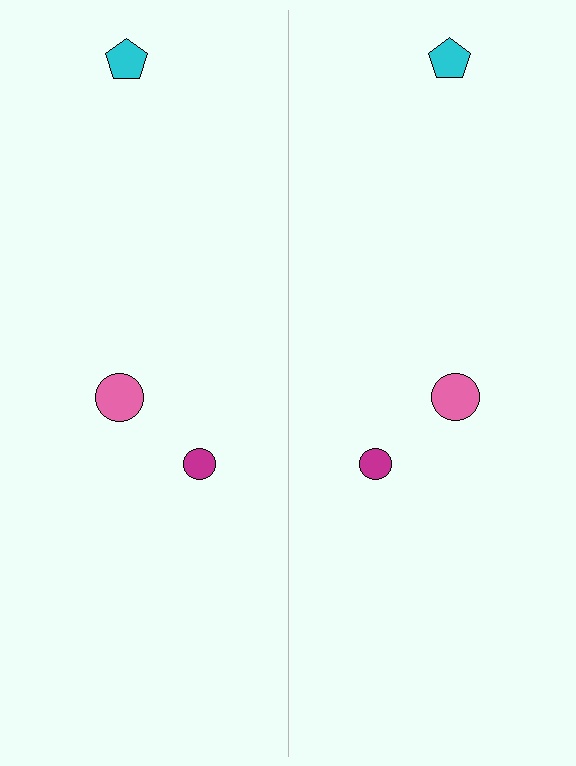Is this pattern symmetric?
Yes, this pattern has bilateral (reflection) symmetry.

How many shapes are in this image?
There are 6 shapes in this image.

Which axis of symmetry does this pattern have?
The pattern has a vertical axis of symmetry running through the center of the image.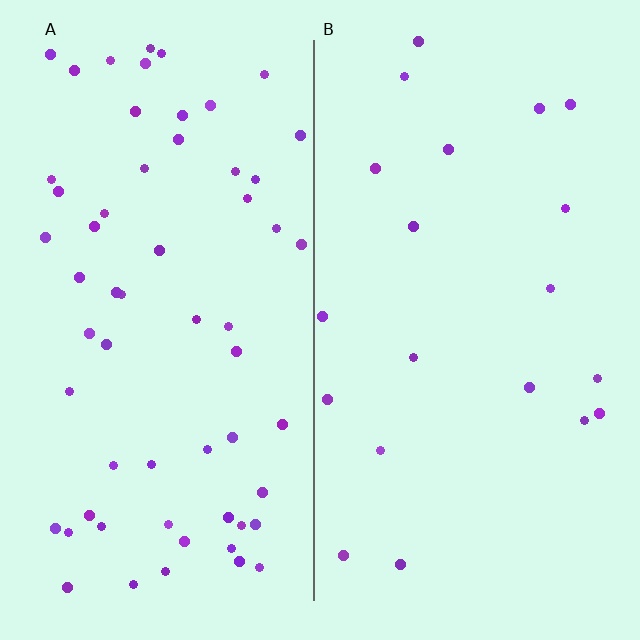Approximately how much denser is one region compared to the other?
Approximately 3.0× — region A over region B.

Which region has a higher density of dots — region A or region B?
A (the left).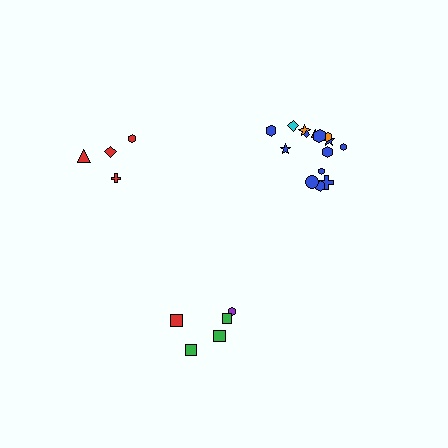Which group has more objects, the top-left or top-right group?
The top-right group.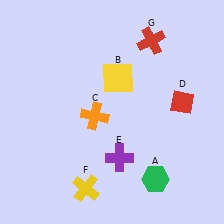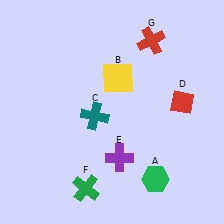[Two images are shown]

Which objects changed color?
C changed from orange to teal. F changed from yellow to green.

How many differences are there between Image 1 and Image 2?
There are 2 differences between the two images.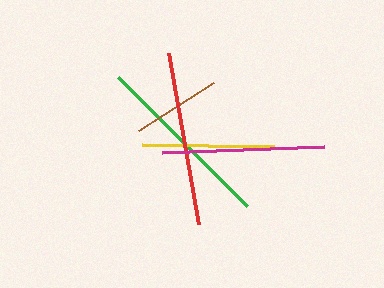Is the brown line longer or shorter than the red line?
The red line is longer than the brown line.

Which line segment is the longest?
The green line is the longest at approximately 183 pixels.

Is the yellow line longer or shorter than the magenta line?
The magenta line is longer than the yellow line.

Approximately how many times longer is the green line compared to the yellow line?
The green line is approximately 1.4 times the length of the yellow line.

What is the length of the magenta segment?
The magenta segment is approximately 162 pixels long.